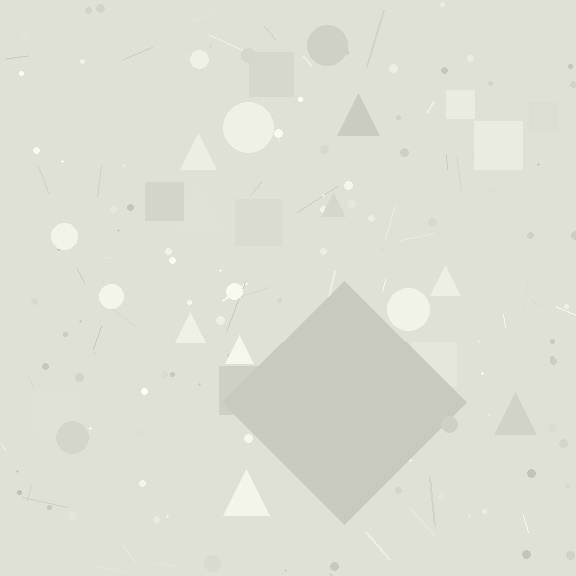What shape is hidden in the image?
A diamond is hidden in the image.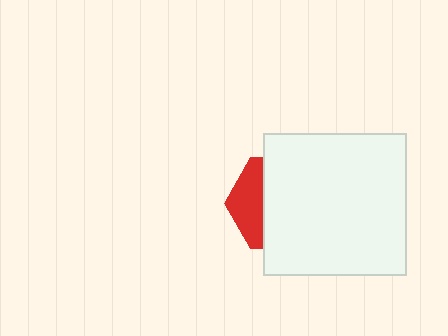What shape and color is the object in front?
The object in front is a white square.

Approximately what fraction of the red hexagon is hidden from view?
Roughly 67% of the red hexagon is hidden behind the white square.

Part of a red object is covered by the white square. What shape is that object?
It is a hexagon.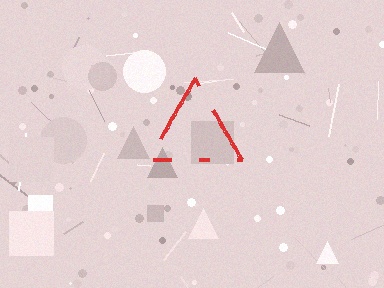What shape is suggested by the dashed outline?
The dashed outline suggests a triangle.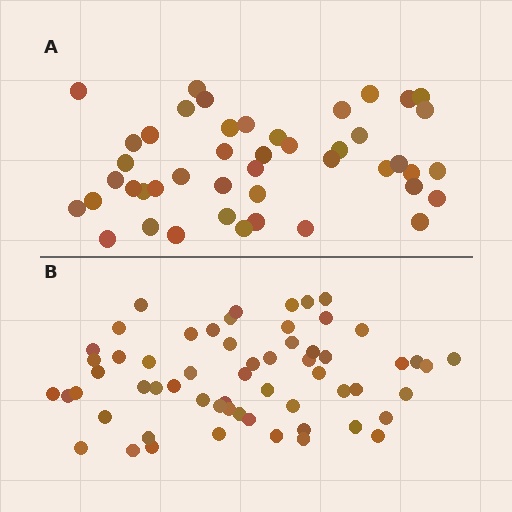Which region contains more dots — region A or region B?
Region B (the bottom region) has more dots.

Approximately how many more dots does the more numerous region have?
Region B has approximately 15 more dots than region A.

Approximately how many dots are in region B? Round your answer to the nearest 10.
About 60 dots.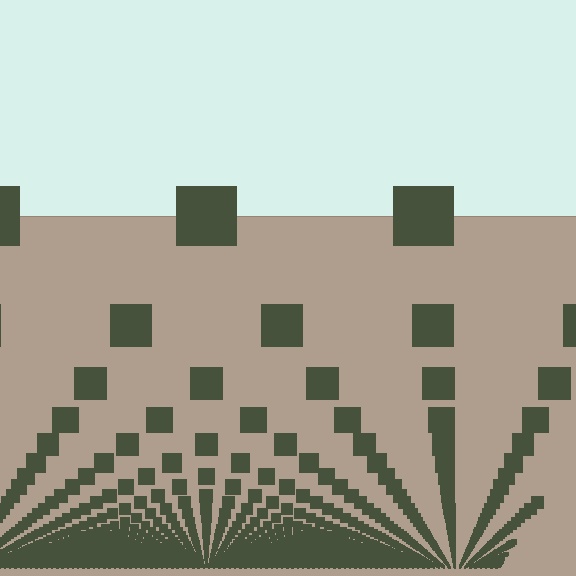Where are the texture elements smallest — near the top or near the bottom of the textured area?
Near the bottom.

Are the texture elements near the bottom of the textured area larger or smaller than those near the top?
Smaller. The gradient is inverted — elements near the bottom are smaller and denser.